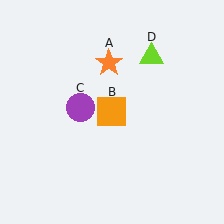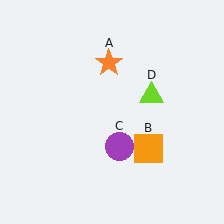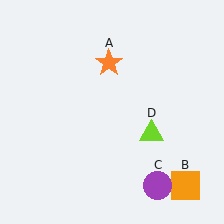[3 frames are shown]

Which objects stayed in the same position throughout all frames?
Orange star (object A) remained stationary.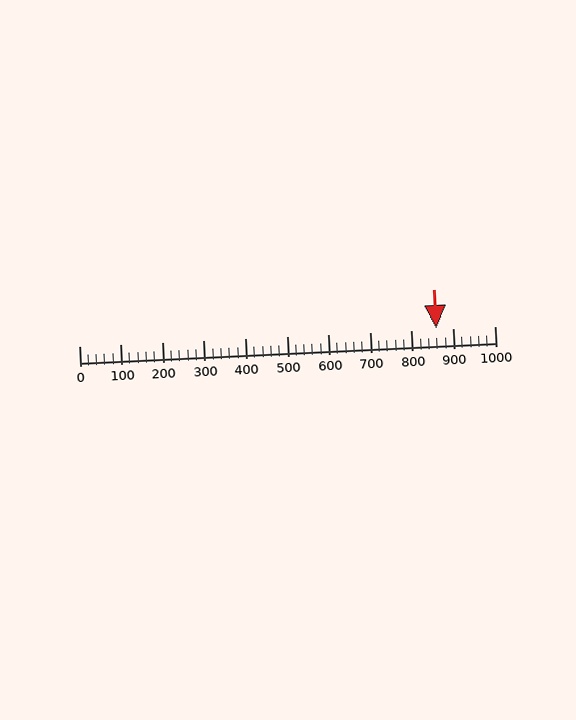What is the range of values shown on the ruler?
The ruler shows values from 0 to 1000.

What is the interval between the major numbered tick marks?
The major tick marks are spaced 100 units apart.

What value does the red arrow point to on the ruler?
The red arrow points to approximately 860.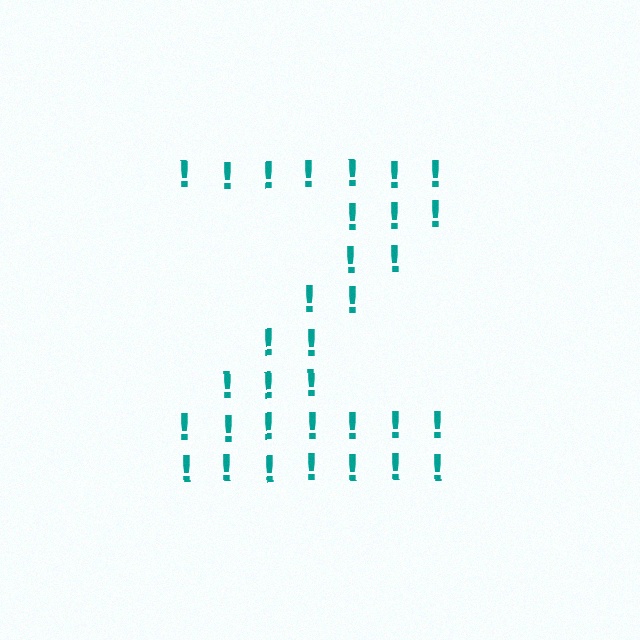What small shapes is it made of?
It is made of small exclamation marks.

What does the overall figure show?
The overall figure shows the letter Z.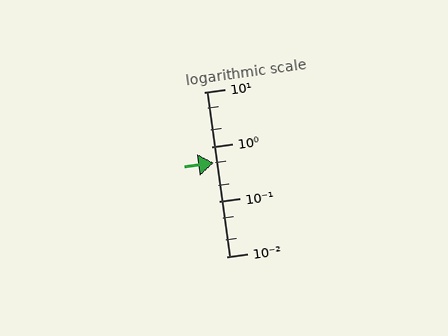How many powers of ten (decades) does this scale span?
The scale spans 3 decades, from 0.01 to 10.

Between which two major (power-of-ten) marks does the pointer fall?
The pointer is between 0.1 and 1.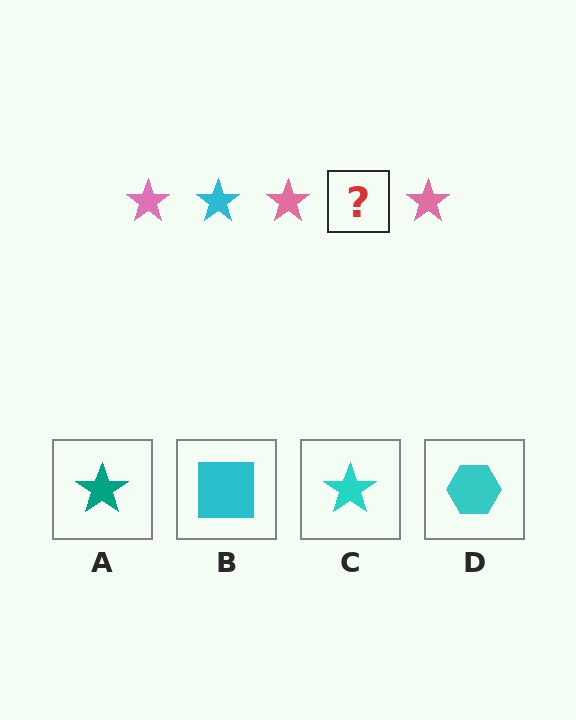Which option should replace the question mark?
Option C.